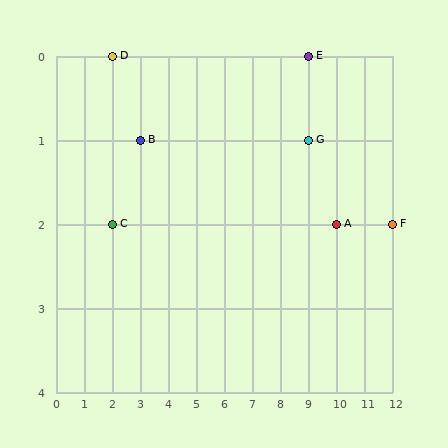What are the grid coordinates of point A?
Point A is at grid coordinates (10, 2).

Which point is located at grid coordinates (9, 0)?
Point E is at (9, 0).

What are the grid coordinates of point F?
Point F is at grid coordinates (12, 2).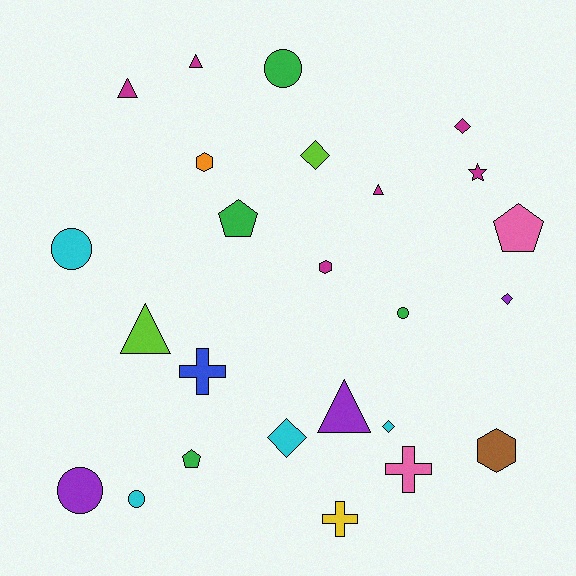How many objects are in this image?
There are 25 objects.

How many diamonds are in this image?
There are 5 diamonds.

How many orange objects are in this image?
There is 1 orange object.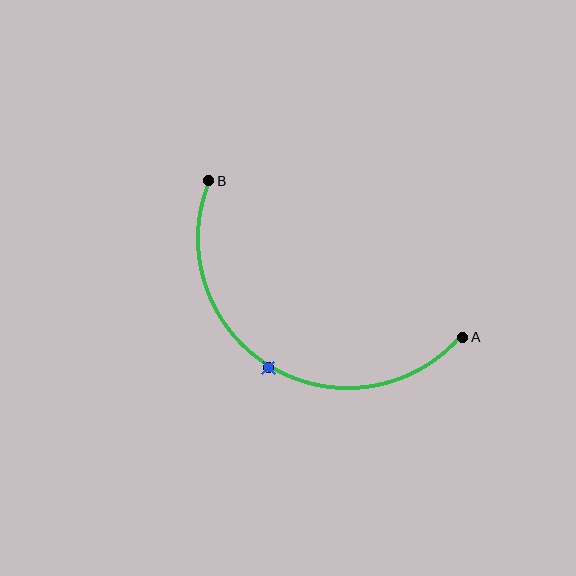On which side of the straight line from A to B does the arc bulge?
The arc bulges below the straight line connecting A and B.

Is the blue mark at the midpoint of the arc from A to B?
Yes. The blue mark lies on the arc at equal arc-length from both A and B — it is the arc midpoint.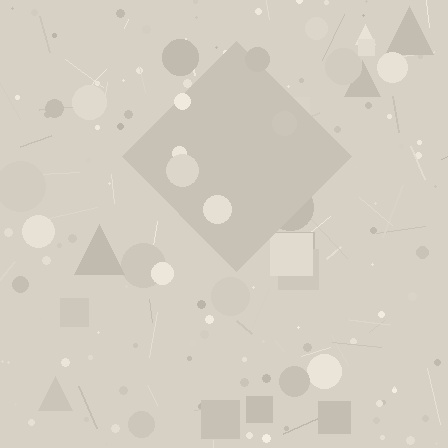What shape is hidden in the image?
A diamond is hidden in the image.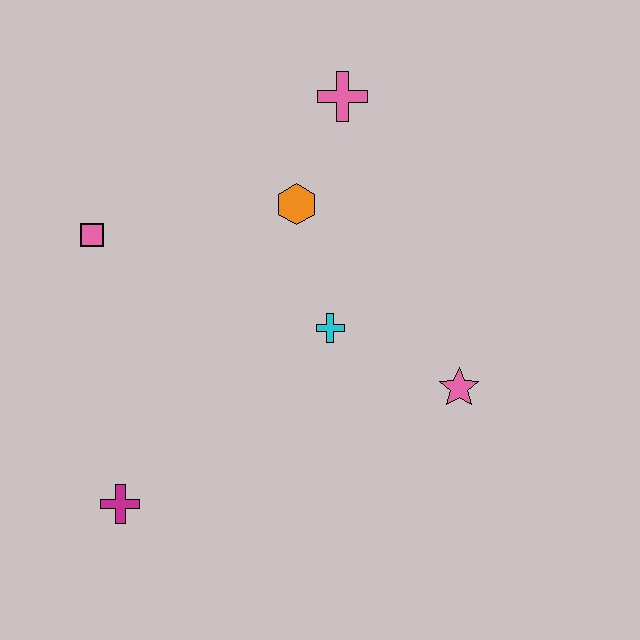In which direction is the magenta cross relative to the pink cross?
The magenta cross is below the pink cross.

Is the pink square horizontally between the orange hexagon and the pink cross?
No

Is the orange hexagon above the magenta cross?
Yes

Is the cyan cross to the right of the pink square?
Yes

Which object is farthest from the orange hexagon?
The magenta cross is farthest from the orange hexagon.